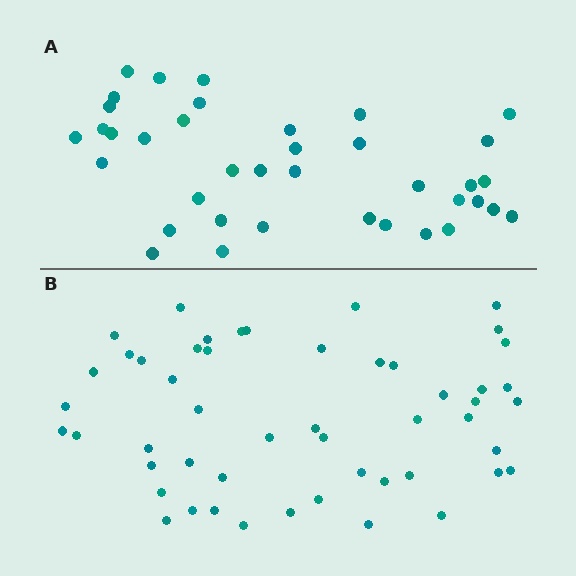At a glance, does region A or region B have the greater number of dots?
Region B (the bottom region) has more dots.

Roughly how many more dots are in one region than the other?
Region B has approximately 15 more dots than region A.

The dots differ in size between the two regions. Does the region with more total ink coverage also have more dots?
No. Region A has more total ink coverage because its dots are larger, but region B actually contains more individual dots. Total area can be misleading — the number of items is what matters here.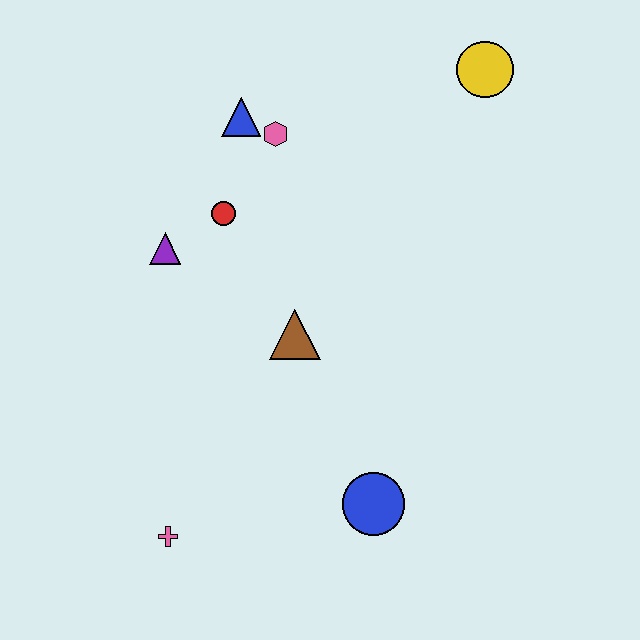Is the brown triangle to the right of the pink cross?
Yes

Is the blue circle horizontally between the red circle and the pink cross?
No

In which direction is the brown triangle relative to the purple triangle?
The brown triangle is to the right of the purple triangle.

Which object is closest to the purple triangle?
The red circle is closest to the purple triangle.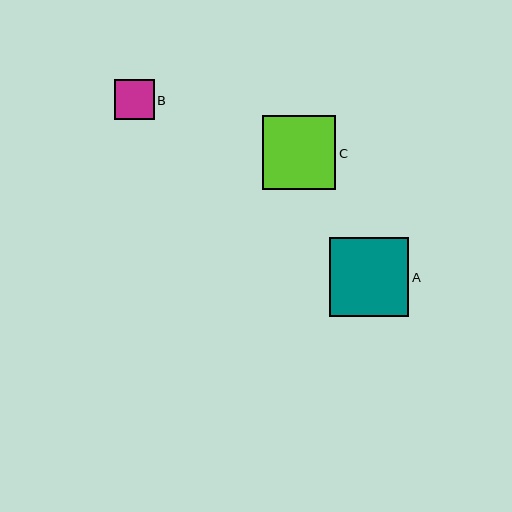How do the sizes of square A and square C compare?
Square A and square C are approximately the same size.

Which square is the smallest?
Square B is the smallest with a size of approximately 40 pixels.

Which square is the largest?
Square A is the largest with a size of approximately 79 pixels.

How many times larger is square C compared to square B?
Square C is approximately 1.8 times the size of square B.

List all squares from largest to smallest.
From largest to smallest: A, C, B.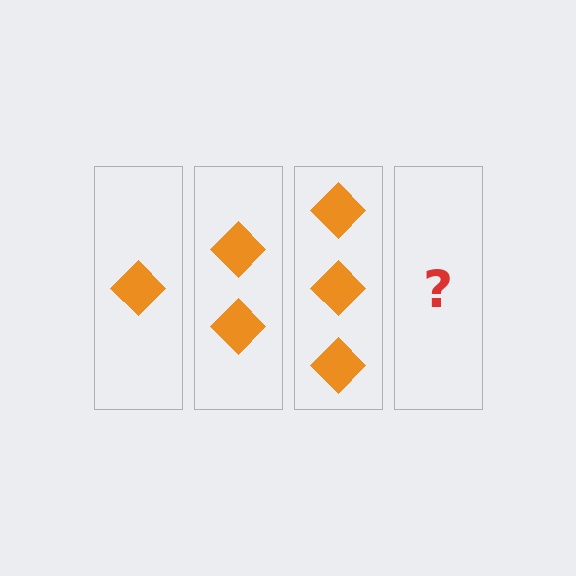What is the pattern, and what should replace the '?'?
The pattern is that each step adds one more diamond. The '?' should be 4 diamonds.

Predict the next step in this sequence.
The next step is 4 diamonds.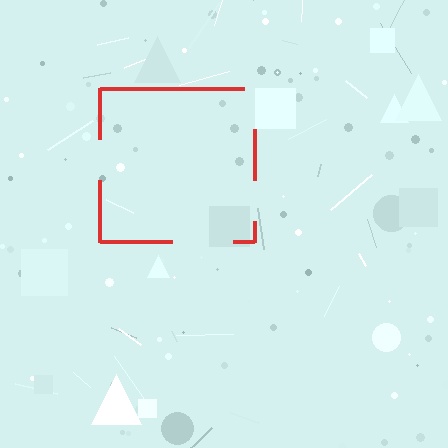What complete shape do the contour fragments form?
The contour fragments form a square.